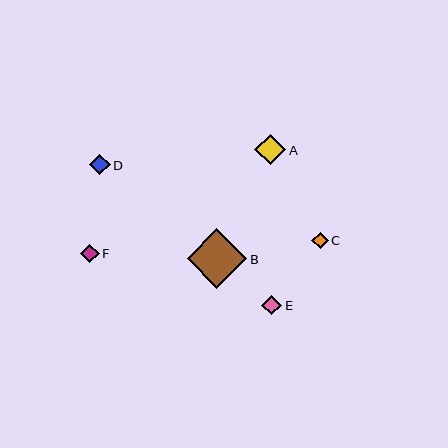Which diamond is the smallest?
Diamond C is the smallest with a size of approximately 16 pixels.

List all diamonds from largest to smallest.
From largest to smallest: B, A, D, E, F, C.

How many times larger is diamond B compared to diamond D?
Diamond B is approximately 2.9 times the size of diamond D.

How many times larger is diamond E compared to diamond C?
Diamond E is approximately 1.2 times the size of diamond C.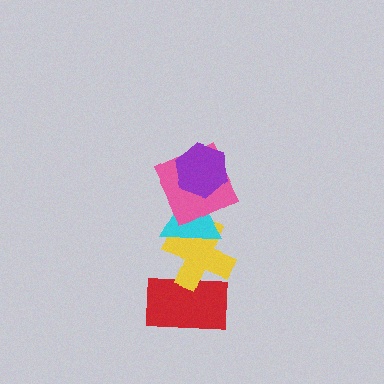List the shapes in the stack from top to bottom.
From top to bottom: the purple hexagon, the pink square, the cyan triangle, the yellow cross, the red rectangle.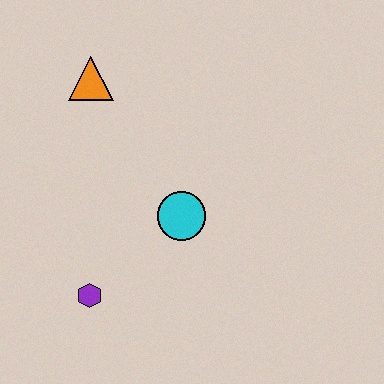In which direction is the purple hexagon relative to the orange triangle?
The purple hexagon is below the orange triangle.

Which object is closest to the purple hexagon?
The cyan circle is closest to the purple hexagon.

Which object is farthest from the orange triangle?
The purple hexagon is farthest from the orange triangle.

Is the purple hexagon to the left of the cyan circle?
Yes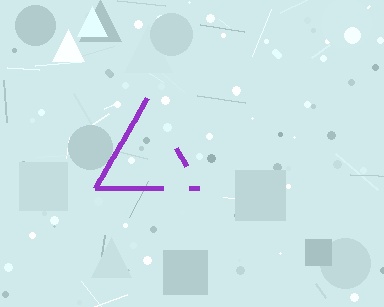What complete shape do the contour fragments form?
The contour fragments form a triangle.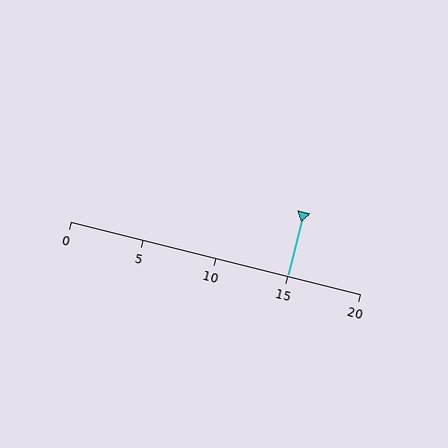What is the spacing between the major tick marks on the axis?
The major ticks are spaced 5 apart.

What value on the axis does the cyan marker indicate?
The marker indicates approximately 15.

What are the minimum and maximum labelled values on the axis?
The axis runs from 0 to 20.